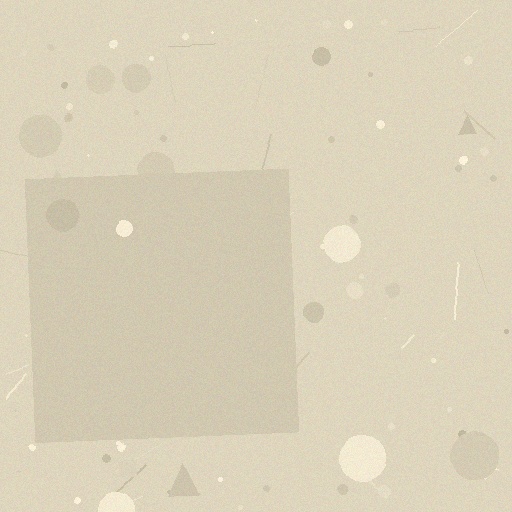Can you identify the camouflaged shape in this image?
The camouflaged shape is a square.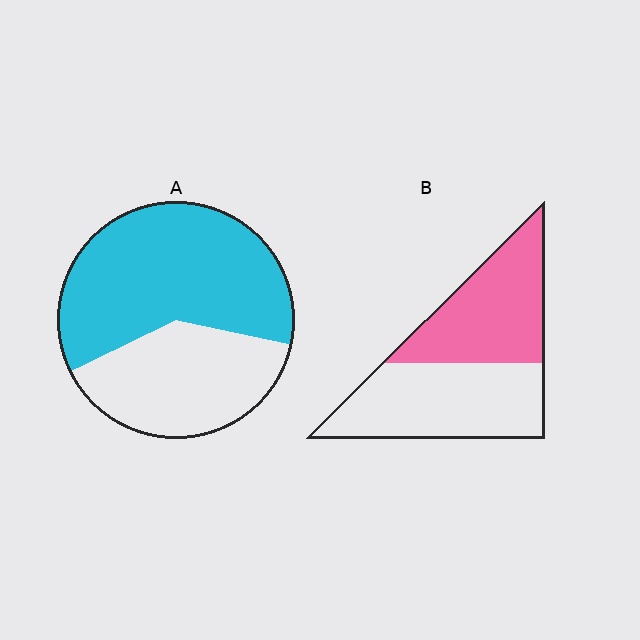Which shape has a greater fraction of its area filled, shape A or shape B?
Shape A.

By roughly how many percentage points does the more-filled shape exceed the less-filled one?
By roughly 15 percentage points (A over B).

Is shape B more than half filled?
Roughly half.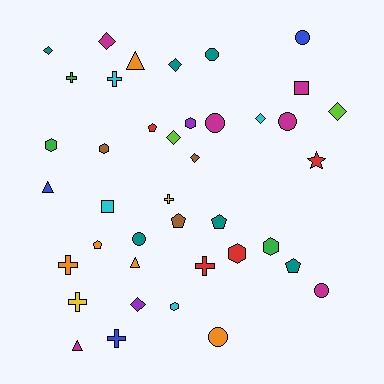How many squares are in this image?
There are 2 squares.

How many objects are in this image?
There are 40 objects.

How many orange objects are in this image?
There are 5 orange objects.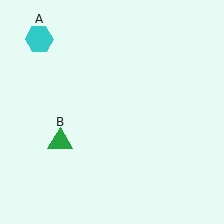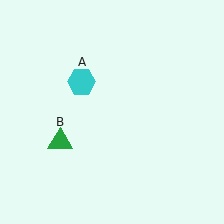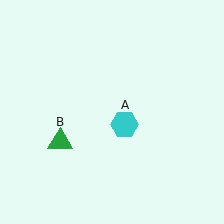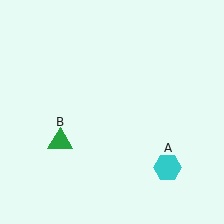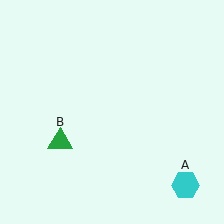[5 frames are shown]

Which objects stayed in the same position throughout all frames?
Green triangle (object B) remained stationary.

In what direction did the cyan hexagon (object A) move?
The cyan hexagon (object A) moved down and to the right.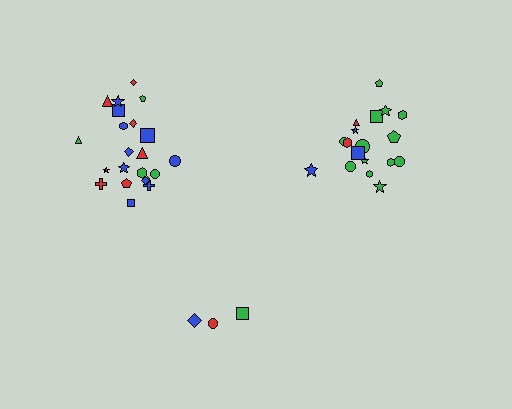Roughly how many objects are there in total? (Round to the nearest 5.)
Roughly 45 objects in total.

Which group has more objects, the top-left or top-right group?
The top-left group.